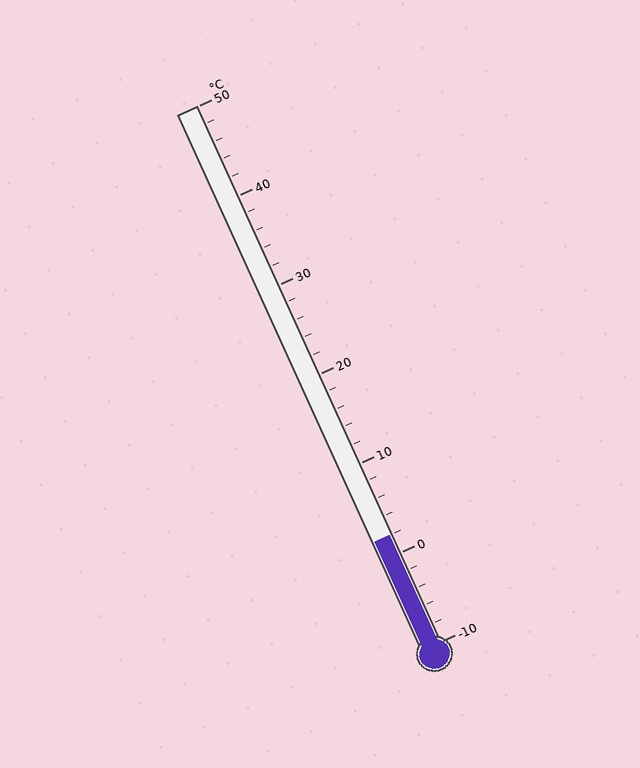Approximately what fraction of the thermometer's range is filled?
The thermometer is filled to approximately 20% of its range.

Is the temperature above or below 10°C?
The temperature is below 10°C.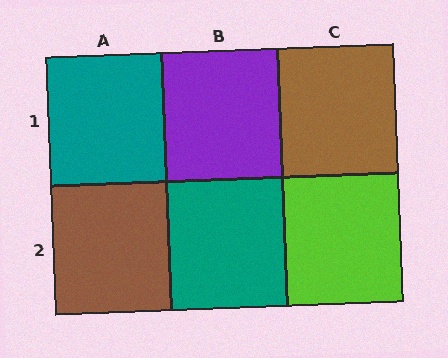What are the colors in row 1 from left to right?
Teal, purple, brown.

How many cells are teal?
2 cells are teal.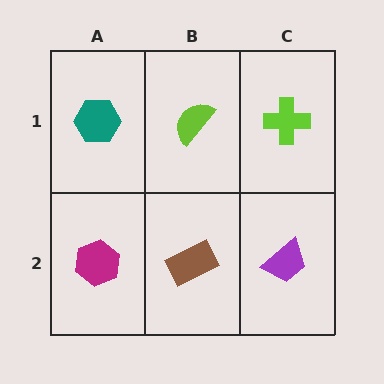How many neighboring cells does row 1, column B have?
3.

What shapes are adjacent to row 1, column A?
A magenta hexagon (row 2, column A), a lime semicircle (row 1, column B).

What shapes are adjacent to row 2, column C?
A lime cross (row 1, column C), a brown rectangle (row 2, column B).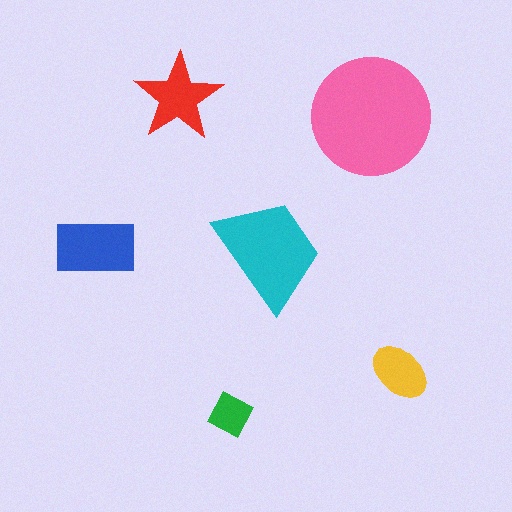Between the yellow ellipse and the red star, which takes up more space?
The red star.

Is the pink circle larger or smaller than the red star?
Larger.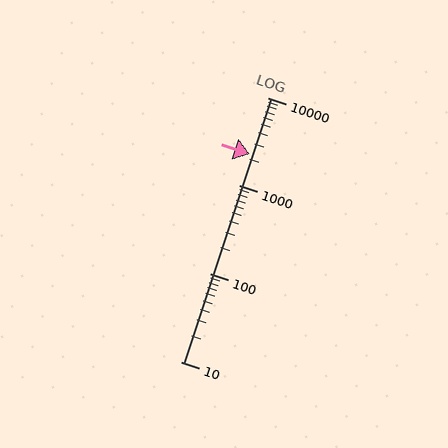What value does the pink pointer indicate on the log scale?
The pointer indicates approximately 2300.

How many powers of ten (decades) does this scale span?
The scale spans 3 decades, from 10 to 10000.